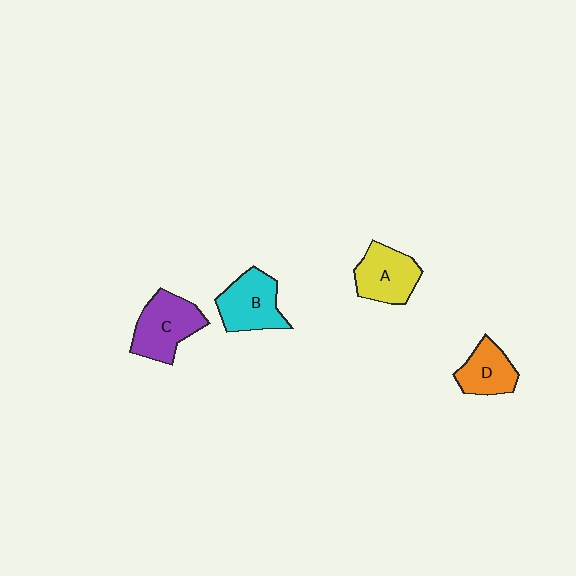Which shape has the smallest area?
Shape D (orange).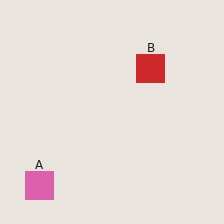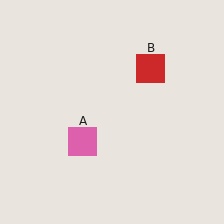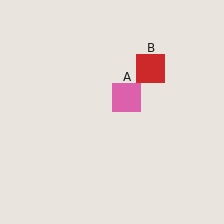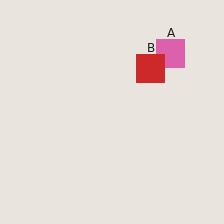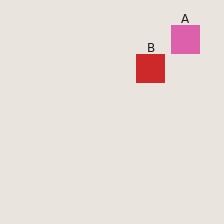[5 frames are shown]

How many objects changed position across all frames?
1 object changed position: pink square (object A).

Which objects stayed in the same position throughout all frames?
Red square (object B) remained stationary.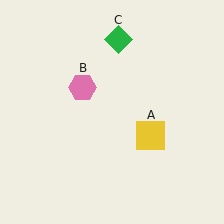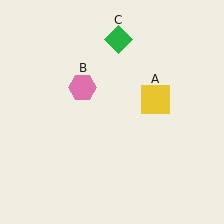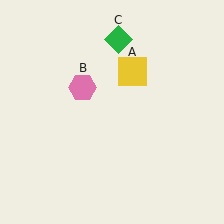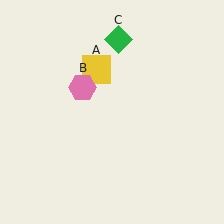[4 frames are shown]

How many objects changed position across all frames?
1 object changed position: yellow square (object A).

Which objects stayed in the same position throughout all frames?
Pink hexagon (object B) and green diamond (object C) remained stationary.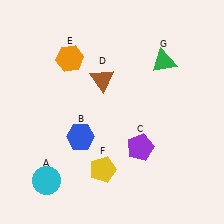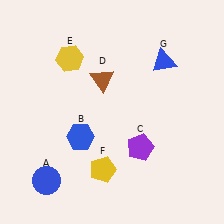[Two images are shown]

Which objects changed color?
A changed from cyan to blue. E changed from orange to yellow. G changed from green to blue.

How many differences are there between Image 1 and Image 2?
There are 3 differences between the two images.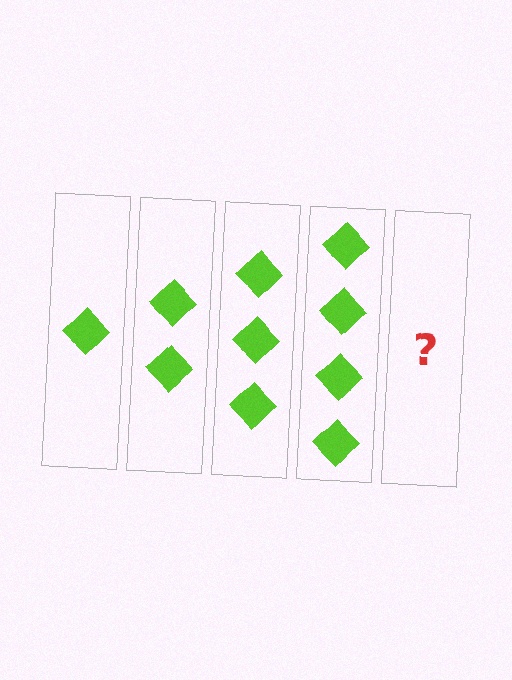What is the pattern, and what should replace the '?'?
The pattern is that each step adds one more diamond. The '?' should be 5 diamonds.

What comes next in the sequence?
The next element should be 5 diamonds.